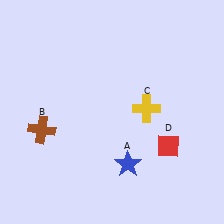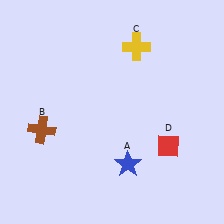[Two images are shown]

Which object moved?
The yellow cross (C) moved up.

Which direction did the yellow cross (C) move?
The yellow cross (C) moved up.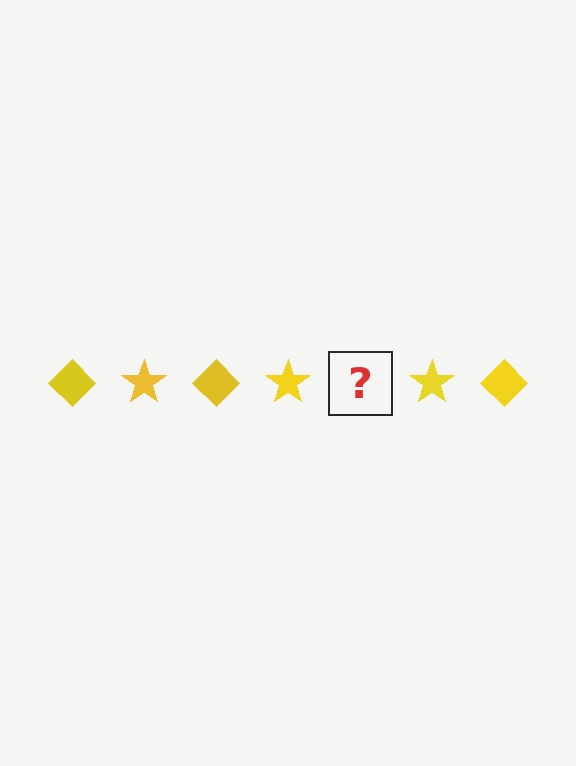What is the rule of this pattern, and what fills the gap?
The rule is that the pattern cycles through diamond, star shapes in yellow. The gap should be filled with a yellow diamond.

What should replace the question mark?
The question mark should be replaced with a yellow diamond.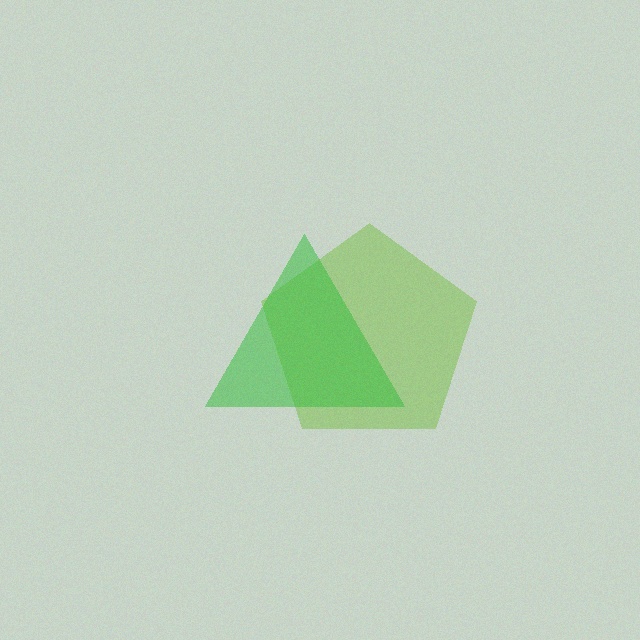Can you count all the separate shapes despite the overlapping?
Yes, there are 2 separate shapes.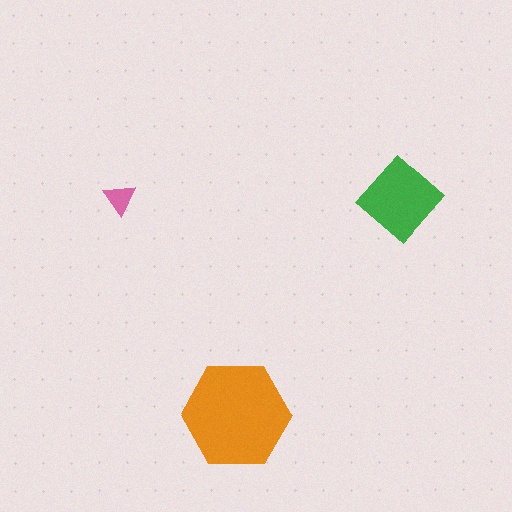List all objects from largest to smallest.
The orange hexagon, the green diamond, the pink triangle.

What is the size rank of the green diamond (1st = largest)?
2nd.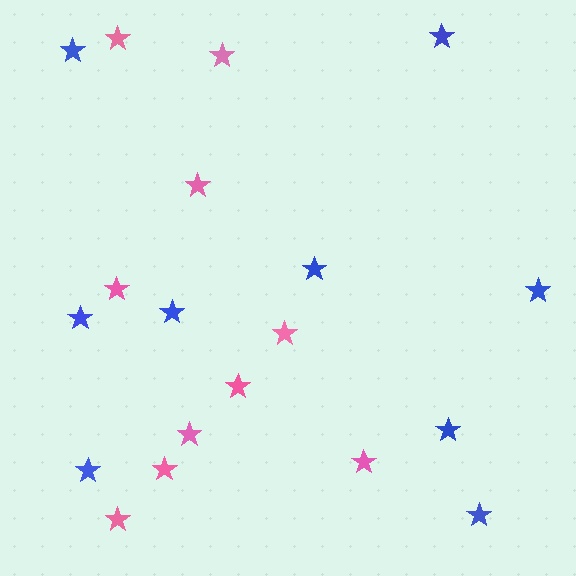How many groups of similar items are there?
There are 2 groups: one group of pink stars (10) and one group of blue stars (9).